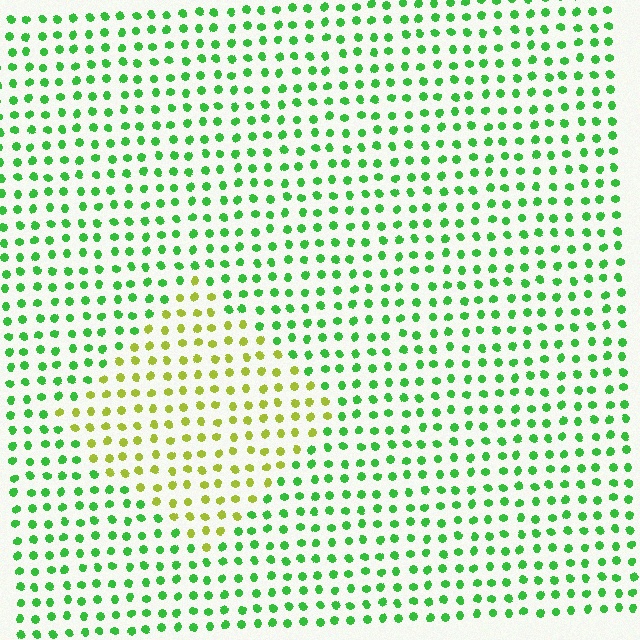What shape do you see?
I see a diamond.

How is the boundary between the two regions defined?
The boundary is defined purely by a slight shift in hue (about 50 degrees). Spacing, size, and orientation are identical on both sides.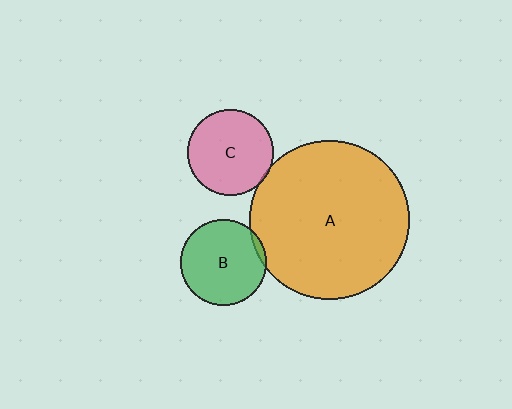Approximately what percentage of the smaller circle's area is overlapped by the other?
Approximately 5%.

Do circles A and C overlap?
Yes.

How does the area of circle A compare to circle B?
Approximately 3.4 times.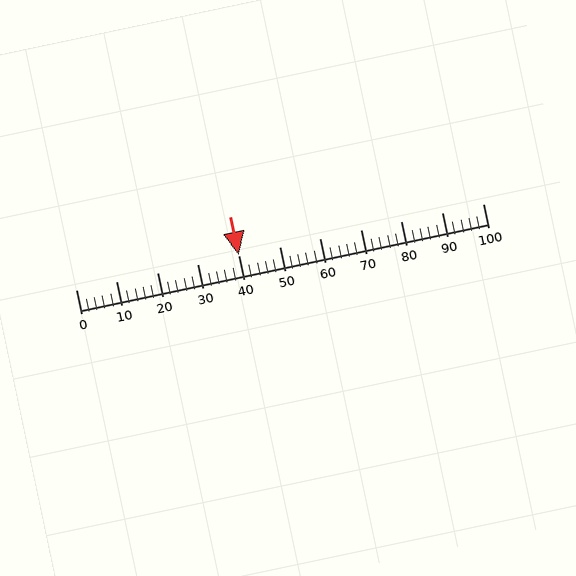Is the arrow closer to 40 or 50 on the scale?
The arrow is closer to 40.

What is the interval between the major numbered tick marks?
The major tick marks are spaced 10 units apart.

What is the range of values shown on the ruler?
The ruler shows values from 0 to 100.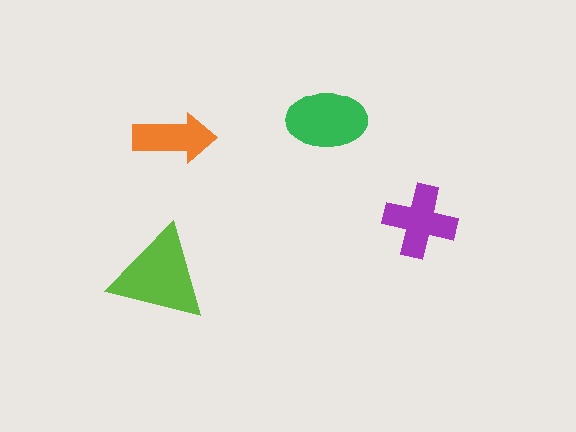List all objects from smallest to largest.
The orange arrow, the purple cross, the green ellipse, the lime triangle.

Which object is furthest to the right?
The purple cross is rightmost.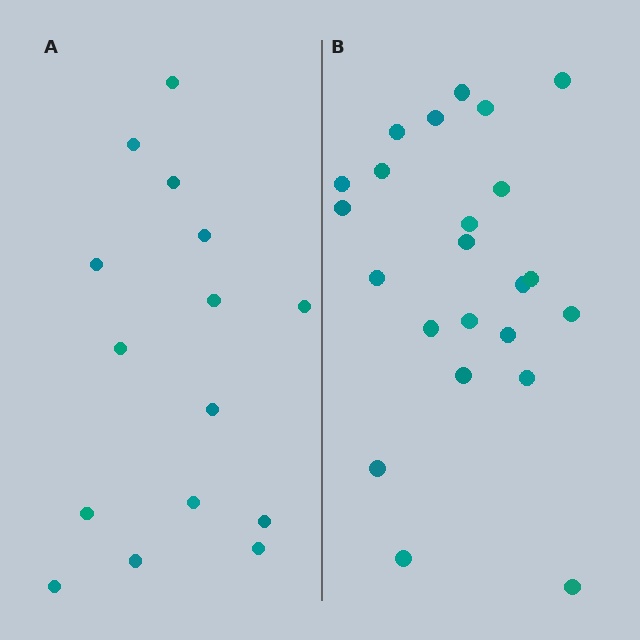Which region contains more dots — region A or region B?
Region B (the right region) has more dots.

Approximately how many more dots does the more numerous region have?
Region B has roughly 8 or so more dots than region A.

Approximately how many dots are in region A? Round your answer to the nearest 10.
About 20 dots. (The exact count is 15, which rounds to 20.)